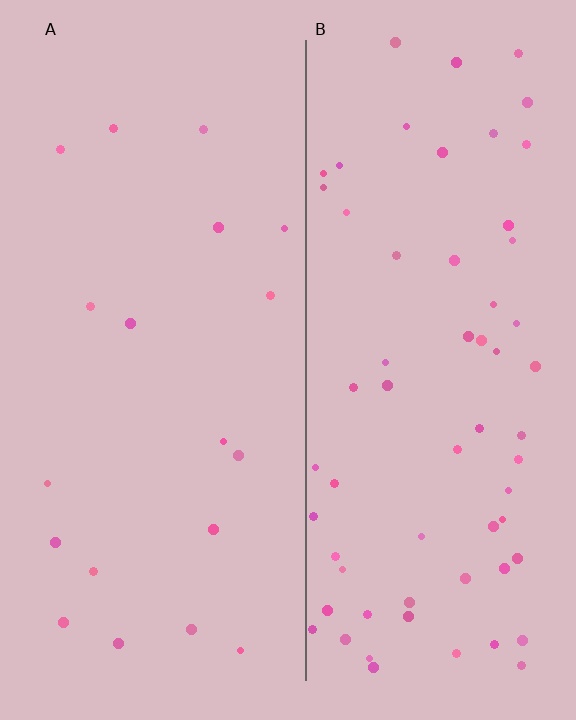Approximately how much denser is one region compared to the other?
Approximately 3.4× — region B over region A.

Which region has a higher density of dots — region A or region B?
B (the right).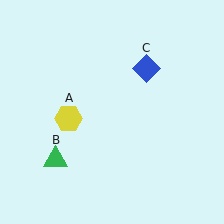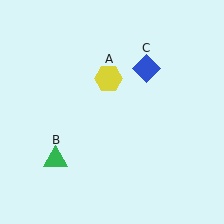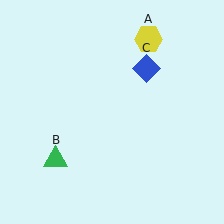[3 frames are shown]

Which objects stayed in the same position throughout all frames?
Green triangle (object B) and blue diamond (object C) remained stationary.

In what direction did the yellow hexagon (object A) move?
The yellow hexagon (object A) moved up and to the right.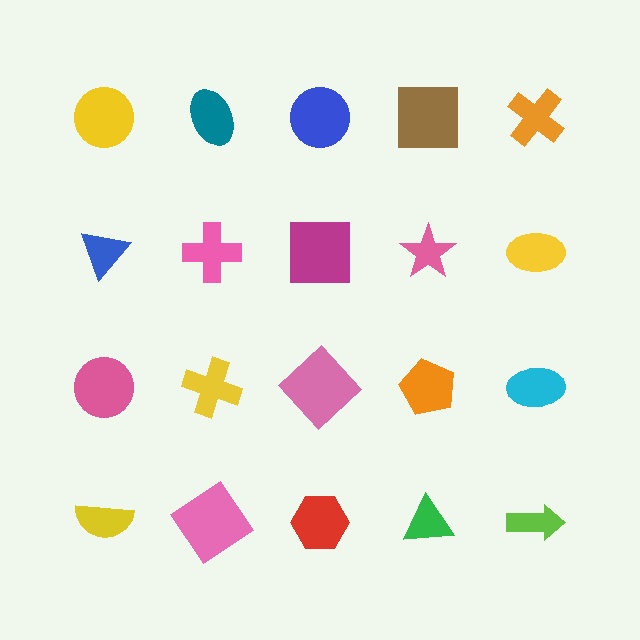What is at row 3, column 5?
A cyan ellipse.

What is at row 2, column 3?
A magenta square.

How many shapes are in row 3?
5 shapes.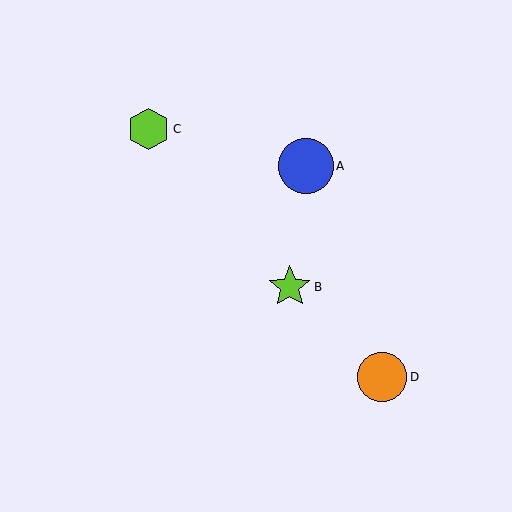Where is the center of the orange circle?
The center of the orange circle is at (382, 377).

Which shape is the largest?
The blue circle (labeled A) is the largest.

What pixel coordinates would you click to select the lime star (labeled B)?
Click at (290, 287) to select the lime star B.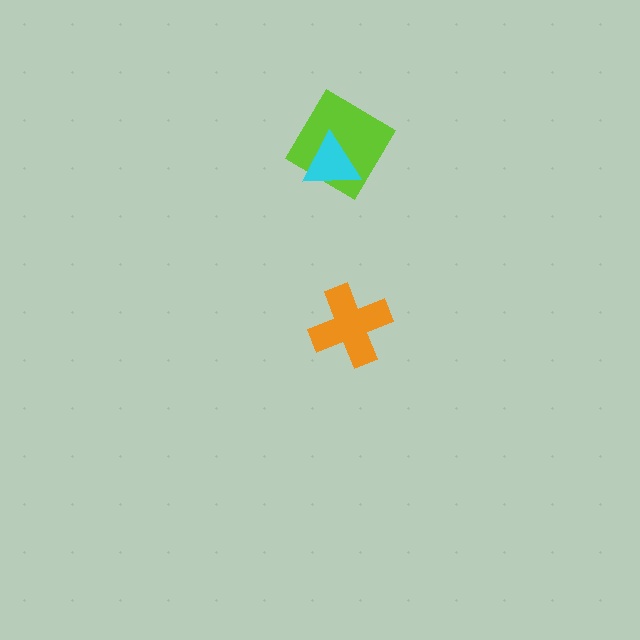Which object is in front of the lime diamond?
The cyan triangle is in front of the lime diamond.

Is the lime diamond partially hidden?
Yes, it is partially covered by another shape.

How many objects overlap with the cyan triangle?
1 object overlaps with the cyan triangle.